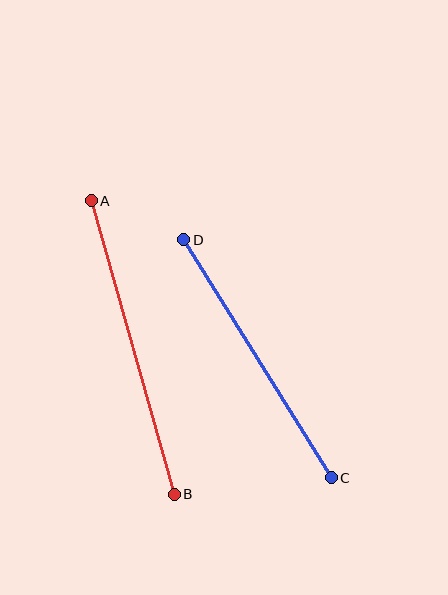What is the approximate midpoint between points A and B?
The midpoint is at approximately (133, 348) pixels.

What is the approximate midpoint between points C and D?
The midpoint is at approximately (258, 359) pixels.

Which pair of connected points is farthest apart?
Points A and B are farthest apart.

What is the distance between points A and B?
The distance is approximately 305 pixels.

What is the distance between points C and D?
The distance is approximately 280 pixels.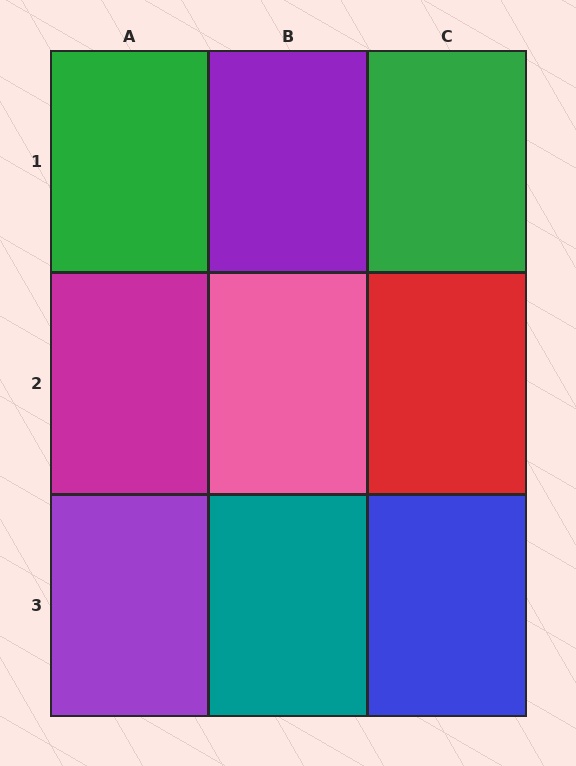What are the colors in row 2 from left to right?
Magenta, pink, red.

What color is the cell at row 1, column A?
Green.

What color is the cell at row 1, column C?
Green.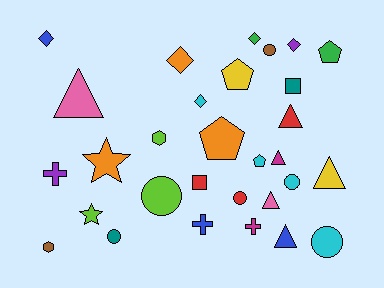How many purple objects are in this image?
There are 2 purple objects.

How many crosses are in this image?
There are 3 crosses.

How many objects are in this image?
There are 30 objects.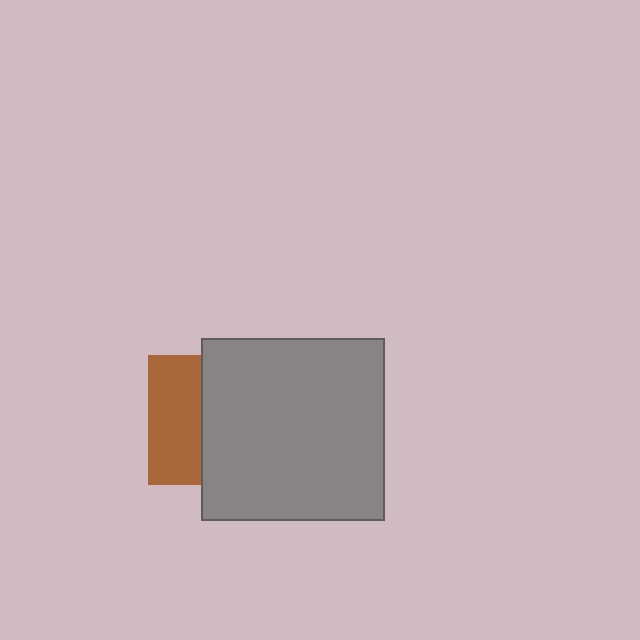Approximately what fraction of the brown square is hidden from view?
Roughly 58% of the brown square is hidden behind the gray square.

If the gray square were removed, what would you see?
You would see the complete brown square.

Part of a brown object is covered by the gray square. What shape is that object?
It is a square.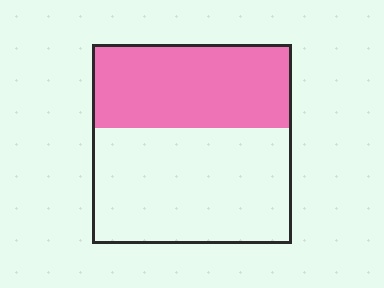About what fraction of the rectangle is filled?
About two fifths (2/5).